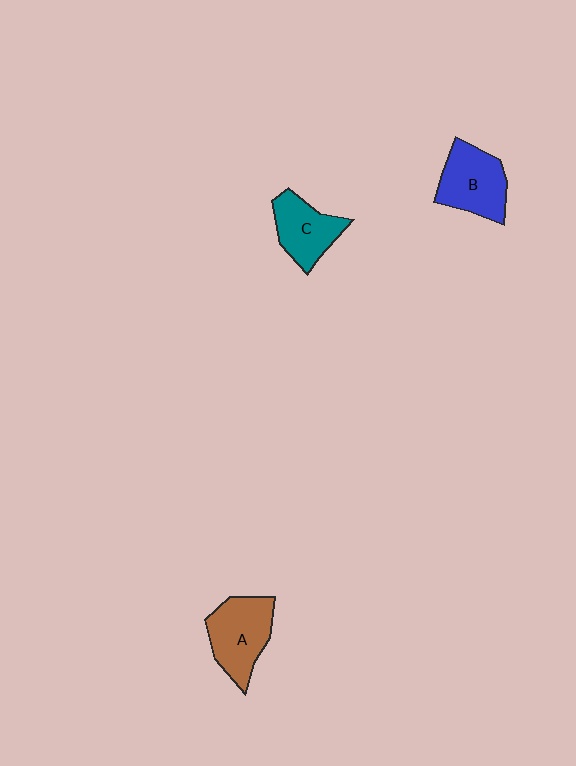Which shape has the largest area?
Shape A (brown).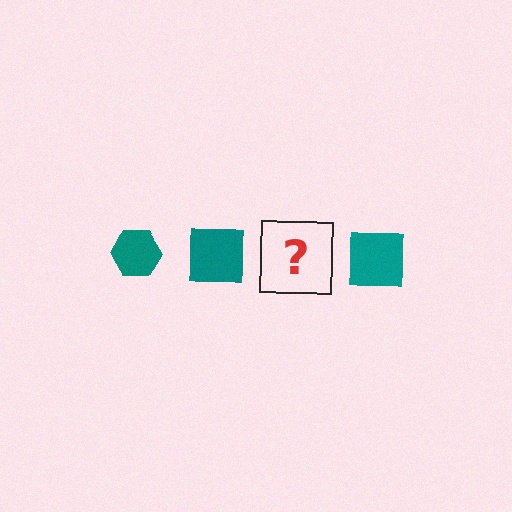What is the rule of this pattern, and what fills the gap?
The rule is that the pattern cycles through hexagon, square shapes in teal. The gap should be filled with a teal hexagon.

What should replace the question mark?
The question mark should be replaced with a teal hexagon.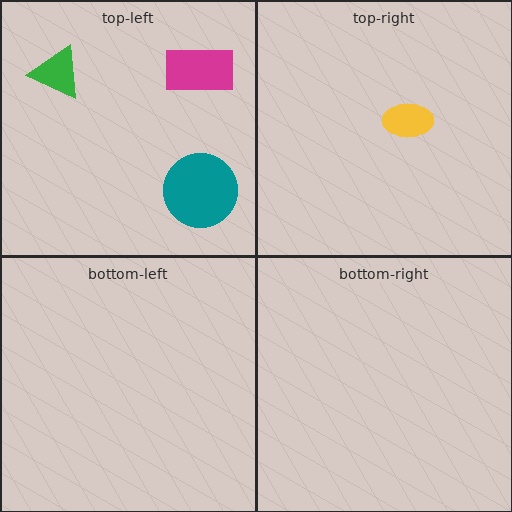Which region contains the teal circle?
The top-left region.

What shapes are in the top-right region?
The yellow ellipse.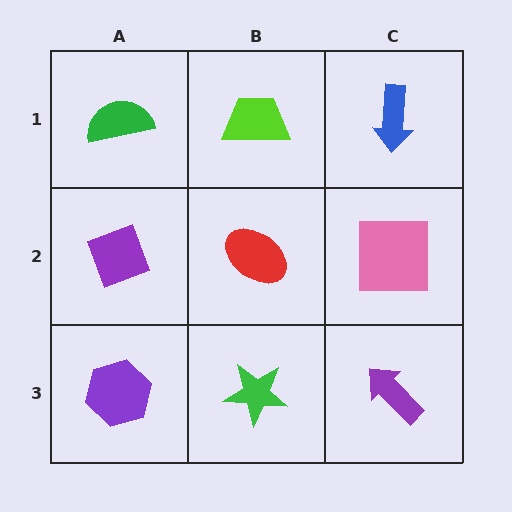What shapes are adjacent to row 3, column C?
A pink square (row 2, column C), a green star (row 3, column B).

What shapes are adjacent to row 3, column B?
A red ellipse (row 2, column B), a purple hexagon (row 3, column A), a purple arrow (row 3, column C).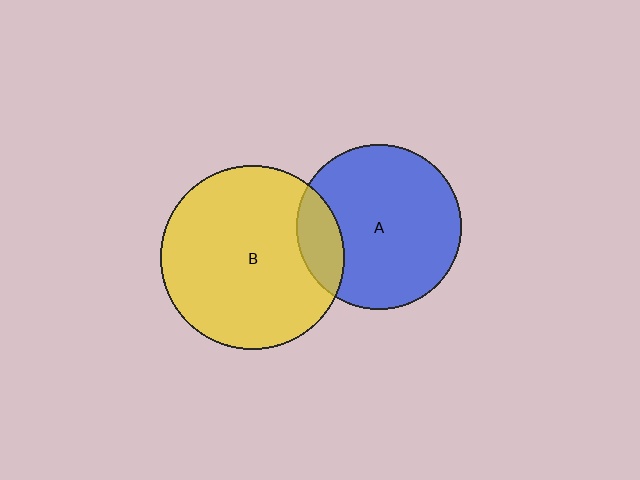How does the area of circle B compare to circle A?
Approximately 1.2 times.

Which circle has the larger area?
Circle B (yellow).